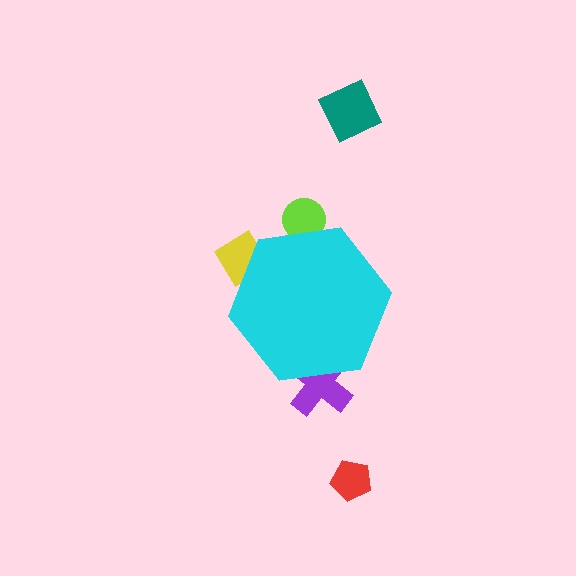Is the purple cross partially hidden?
Yes, the purple cross is partially hidden behind the cyan hexagon.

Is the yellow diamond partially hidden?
Yes, the yellow diamond is partially hidden behind the cyan hexagon.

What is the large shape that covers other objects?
A cyan hexagon.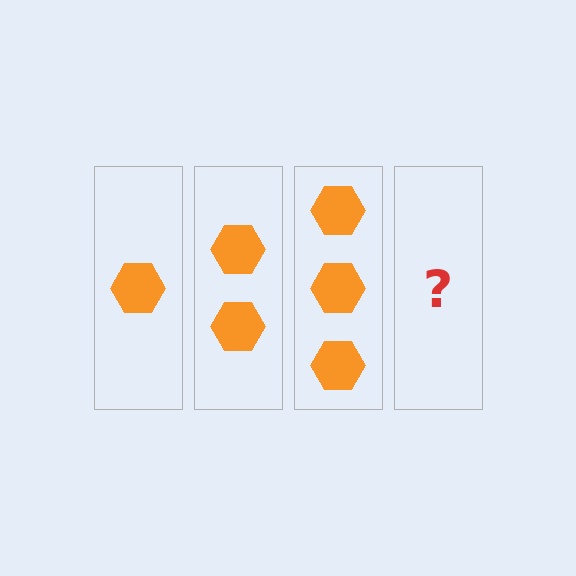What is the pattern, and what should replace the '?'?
The pattern is that each step adds one more hexagon. The '?' should be 4 hexagons.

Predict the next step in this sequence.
The next step is 4 hexagons.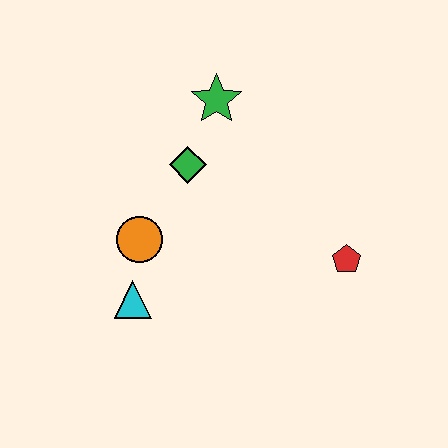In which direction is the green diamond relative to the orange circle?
The green diamond is above the orange circle.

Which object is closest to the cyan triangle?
The orange circle is closest to the cyan triangle.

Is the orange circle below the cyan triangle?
No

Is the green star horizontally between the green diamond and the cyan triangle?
No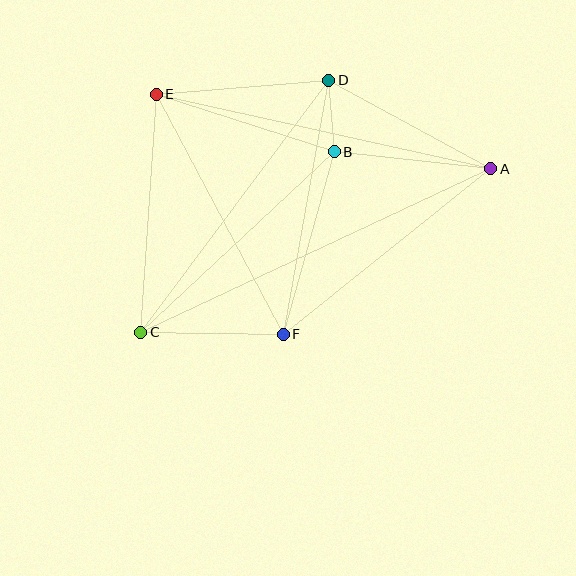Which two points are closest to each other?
Points B and D are closest to each other.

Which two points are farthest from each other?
Points A and C are farthest from each other.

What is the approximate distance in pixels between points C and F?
The distance between C and F is approximately 143 pixels.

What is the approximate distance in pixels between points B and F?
The distance between B and F is approximately 190 pixels.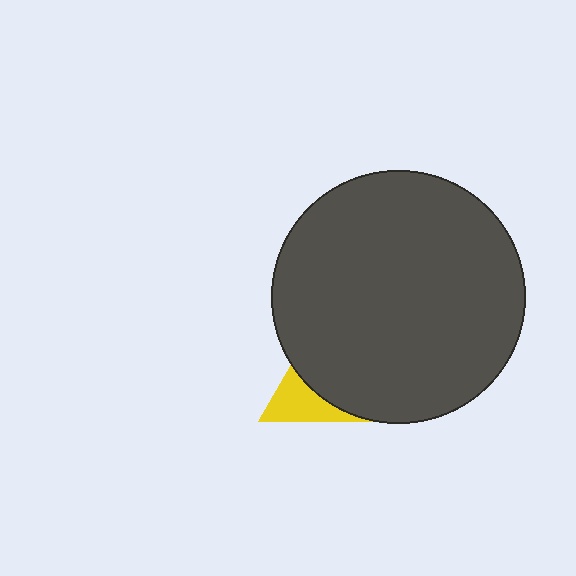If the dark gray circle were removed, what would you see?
You would see the complete yellow triangle.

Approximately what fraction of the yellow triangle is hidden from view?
Roughly 66% of the yellow triangle is hidden behind the dark gray circle.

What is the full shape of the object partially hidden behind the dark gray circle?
The partially hidden object is a yellow triangle.